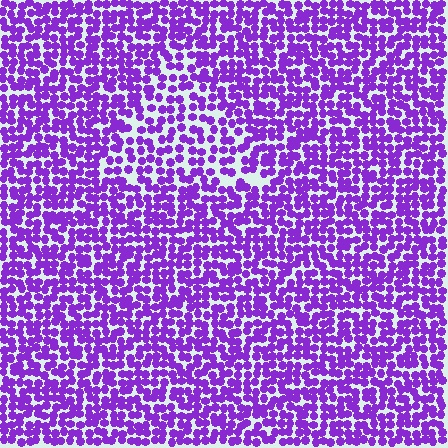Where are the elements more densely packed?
The elements are more densely packed outside the triangle boundary.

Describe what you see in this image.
The image contains small purple elements arranged at two different densities. A triangle-shaped region is visible where the elements are less densely packed than the surrounding area.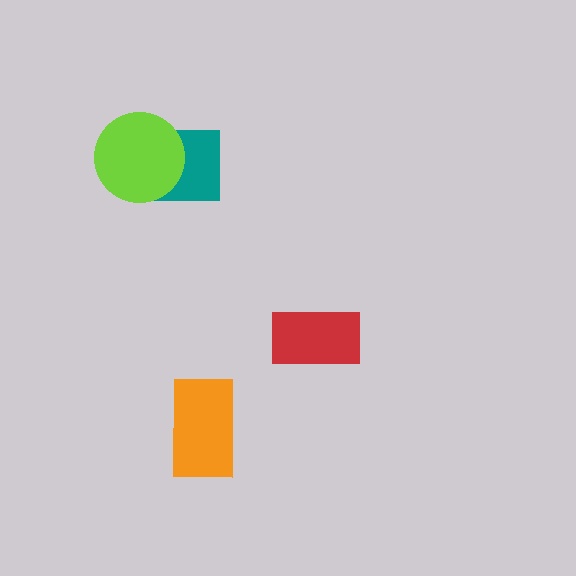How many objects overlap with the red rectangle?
0 objects overlap with the red rectangle.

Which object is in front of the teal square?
The lime circle is in front of the teal square.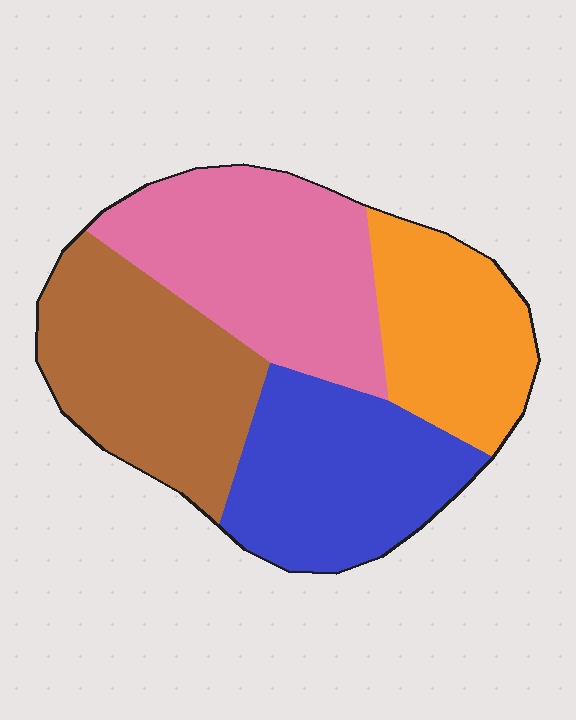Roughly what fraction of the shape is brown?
Brown takes up about one quarter (1/4) of the shape.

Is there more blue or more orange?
Blue.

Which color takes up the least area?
Orange, at roughly 20%.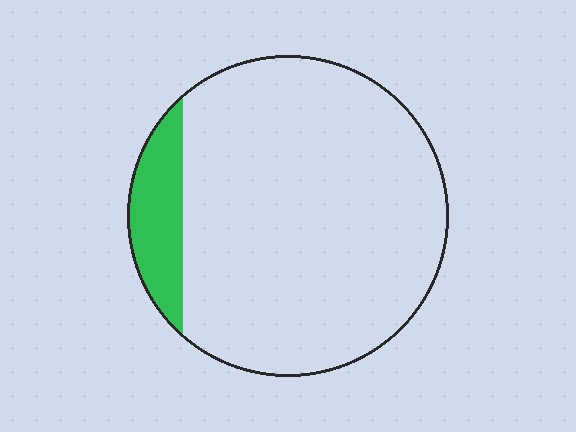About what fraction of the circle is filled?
About one eighth (1/8).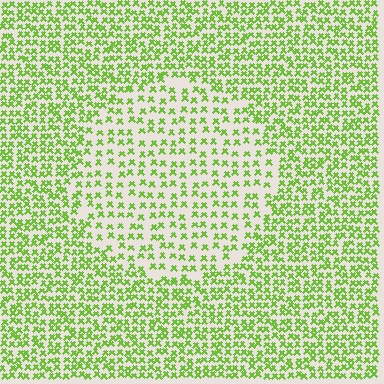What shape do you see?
I see a circle.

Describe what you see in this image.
The image contains small lime elements arranged at two different densities. A circle-shaped region is visible where the elements are less densely packed than the surrounding area.